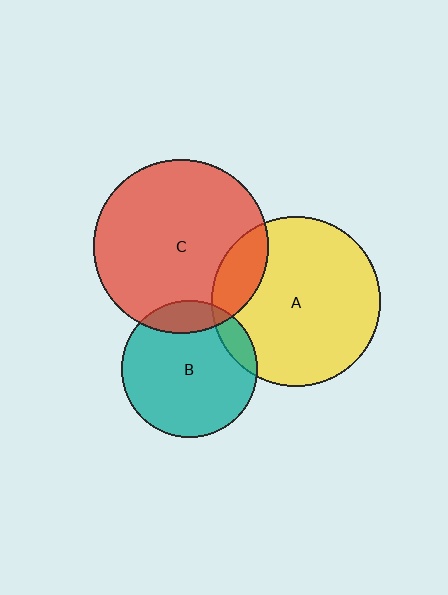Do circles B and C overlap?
Yes.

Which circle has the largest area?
Circle C (red).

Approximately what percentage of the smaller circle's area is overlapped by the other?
Approximately 15%.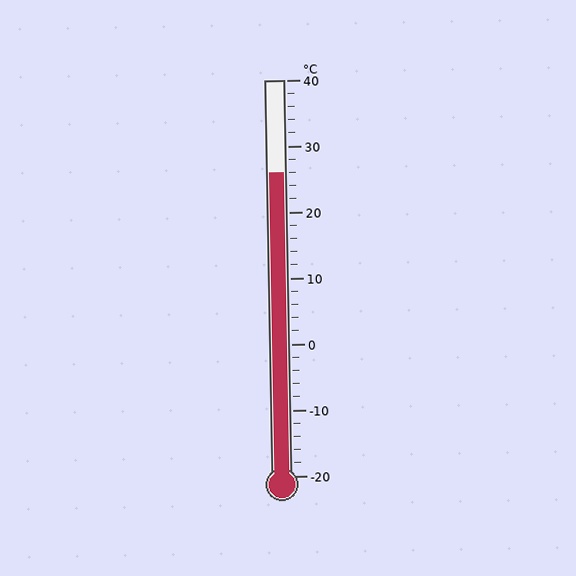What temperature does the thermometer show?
The thermometer shows approximately 26°C.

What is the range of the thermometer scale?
The thermometer scale ranges from -20°C to 40°C.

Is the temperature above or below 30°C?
The temperature is below 30°C.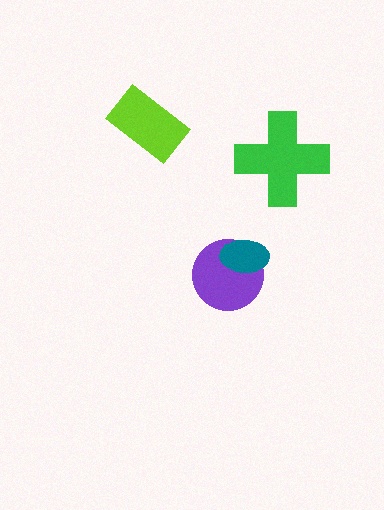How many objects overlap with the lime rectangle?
0 objects overlap with the lime rectangle.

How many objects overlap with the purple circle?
1 object overlaps with the purple circle.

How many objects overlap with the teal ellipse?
1 object overlaps with the teal ellipse.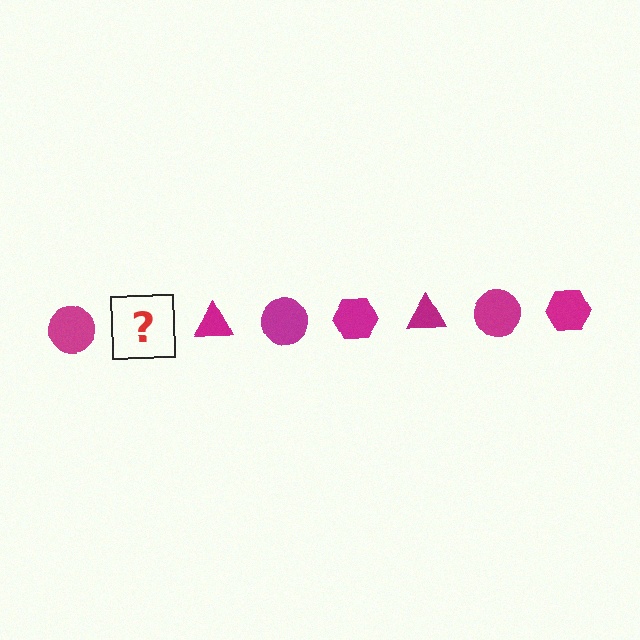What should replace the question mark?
The question mark should be replaced with a magenta hexagon.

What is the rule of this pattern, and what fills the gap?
The rule is that the pattern cycles through circle, hexagon, triangle shapes in magenta. The gap should be filled with a magenta hexagon.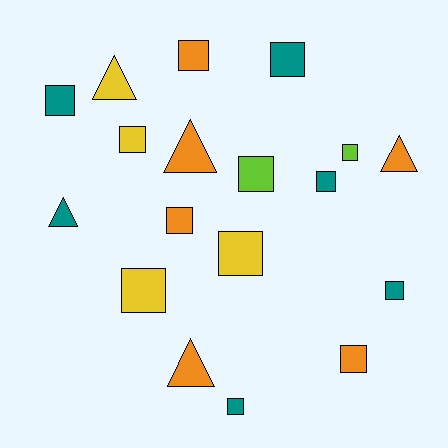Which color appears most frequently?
Teal, with 6 objects.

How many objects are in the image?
There are 18 objects.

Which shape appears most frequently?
Square, with 13 objects.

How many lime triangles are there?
There are no lime triangles.